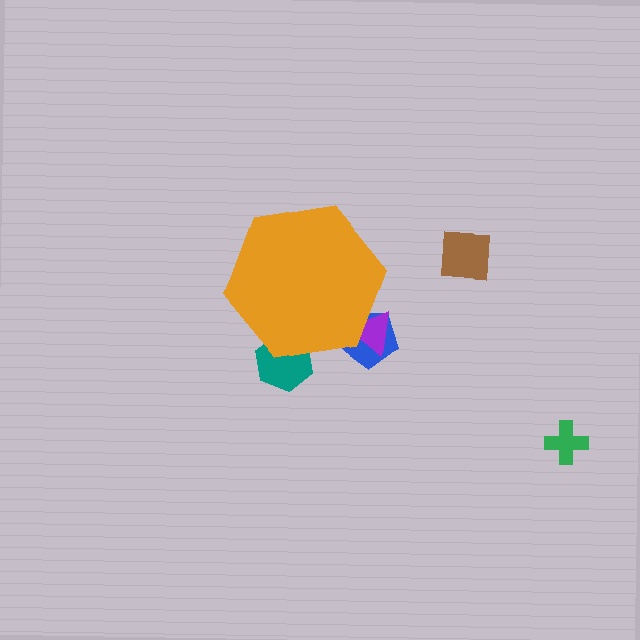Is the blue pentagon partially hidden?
Yes, the blue pentagon is partially hidden behind the orange hexagon.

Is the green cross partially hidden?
No, the green cross is fully visible.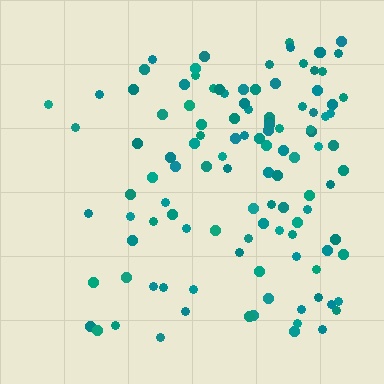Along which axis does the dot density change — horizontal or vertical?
Horizontal.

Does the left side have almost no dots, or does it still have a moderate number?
Still a moderate number, just noticeably fewer than the right.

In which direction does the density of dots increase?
From left to right, with the right side densest.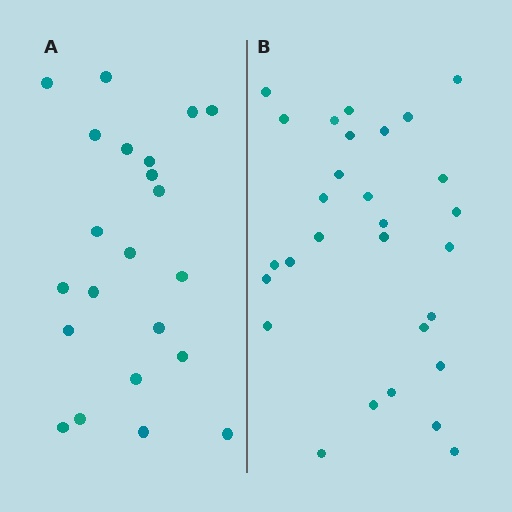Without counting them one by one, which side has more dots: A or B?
Region B (the right region) has more dots.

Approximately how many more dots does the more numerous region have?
Region B has roughly 8 or so more dots than region A.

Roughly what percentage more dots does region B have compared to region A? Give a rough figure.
About 30% more.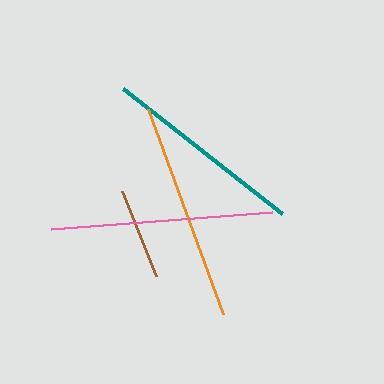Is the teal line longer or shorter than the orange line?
The orange line is longer than the teal line.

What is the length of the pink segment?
The pink segment is approximately 221 pixels long.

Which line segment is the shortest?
The brown line is the shortest at approximately 92 pixels.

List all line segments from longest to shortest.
From longest to shortest: pink, orange, teal, brown.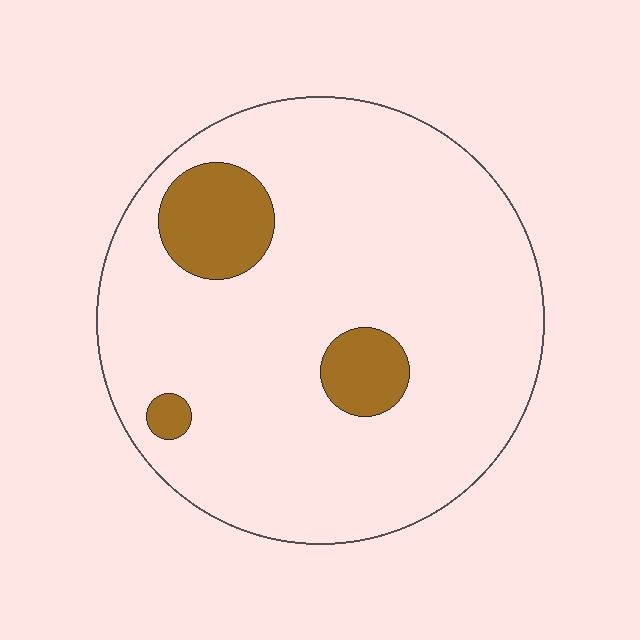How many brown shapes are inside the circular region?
3.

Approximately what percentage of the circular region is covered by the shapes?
Approximately 10%.